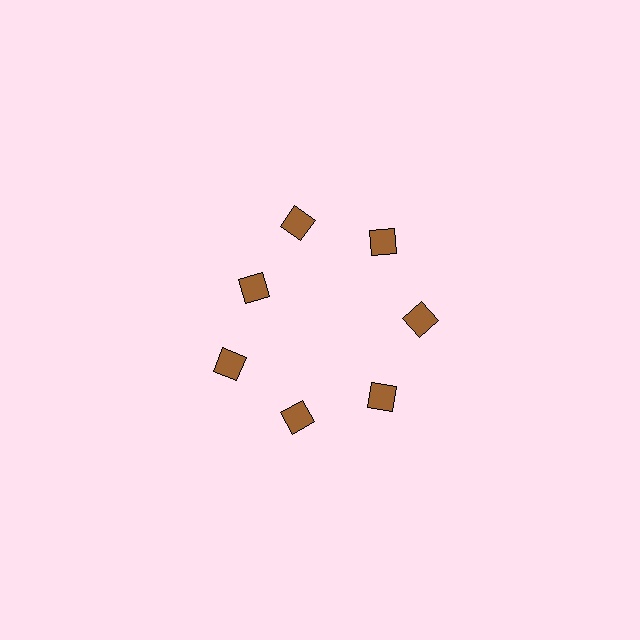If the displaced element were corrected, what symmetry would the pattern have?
It would have 7-fold rotational symmetry — the pattern would map onto itself every 51 degrees.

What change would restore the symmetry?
The symmetry would be restored by moving it outward, back onto the ring so that all 7 squares sit at equal angles and equal distance from the center.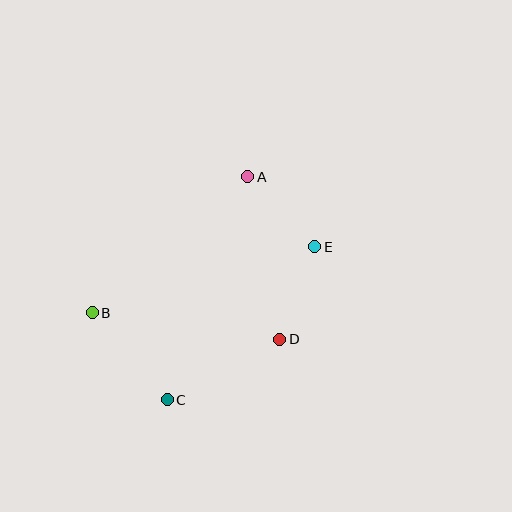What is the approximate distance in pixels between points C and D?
The distance between C and D is approximately 128 pixels.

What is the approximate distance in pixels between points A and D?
The distance between A and D is approximately 166 pixels.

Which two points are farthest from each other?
Points A and C are farthest from each other.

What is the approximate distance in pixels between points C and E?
The distance between C and E is approximately 212 pixels.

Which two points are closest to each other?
Points A and E are closest to each other.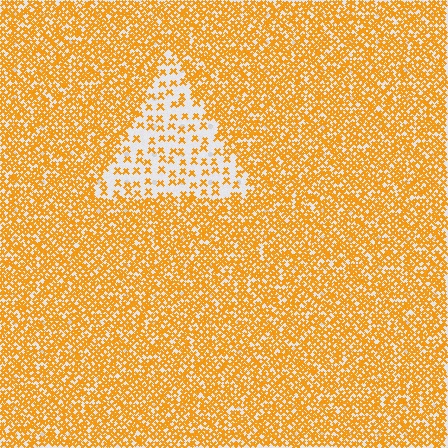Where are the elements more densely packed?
The elements are more densely packed outside the triangle boundary.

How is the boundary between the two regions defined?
The boundary is defined by a change in element density (approximately 3.0x ratio). All elements are the same color, size, and shape.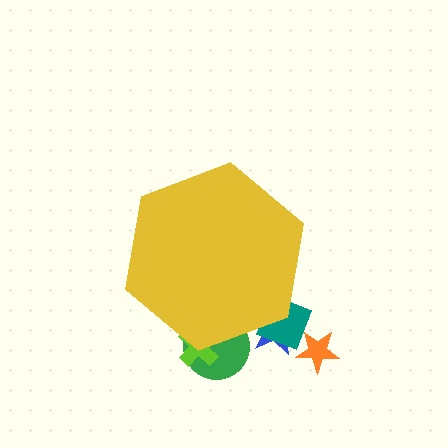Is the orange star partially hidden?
No, the orange star is fully visible.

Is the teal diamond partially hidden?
Yes, the teal diamond is partially hidden behind the yellow hexagon.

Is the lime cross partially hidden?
Yes, the lime cross is partially hidden behind the yellow hexagon.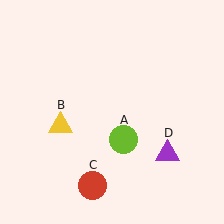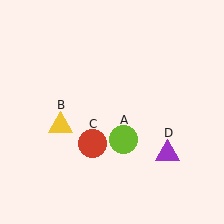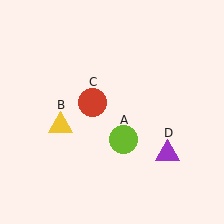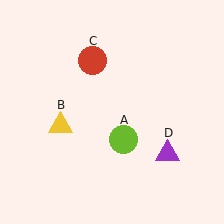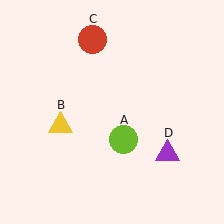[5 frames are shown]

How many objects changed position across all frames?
1 object changed position: red circle (object C).